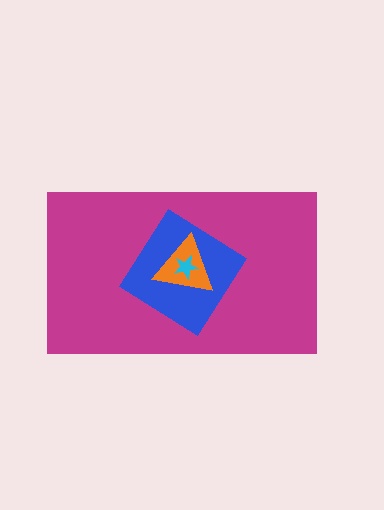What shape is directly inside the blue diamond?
The orange triangle.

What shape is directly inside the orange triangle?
The cyan star.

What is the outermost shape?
The magenta rectangle.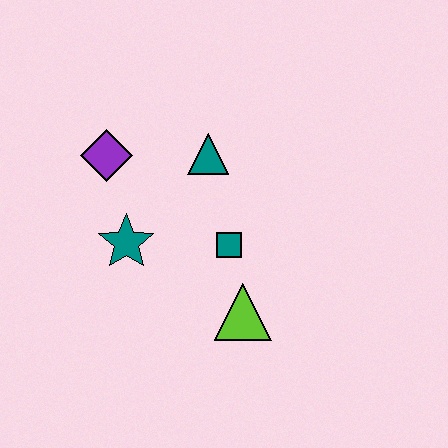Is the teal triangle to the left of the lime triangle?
Yes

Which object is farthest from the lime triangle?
The purple diamond is farthest from the lime triangle.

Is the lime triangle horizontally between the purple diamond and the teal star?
No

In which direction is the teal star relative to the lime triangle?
The teal star is to the left of the lime triangle.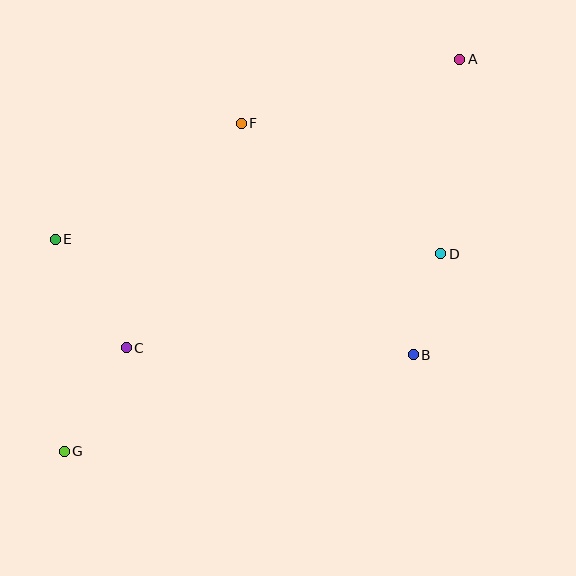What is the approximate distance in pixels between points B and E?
The distance between B and E is approximately 376 pixels.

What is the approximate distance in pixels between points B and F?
The distance between B and F is approximately 289 pixels.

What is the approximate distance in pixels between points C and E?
The distance between C and E is approximately 130 pixels.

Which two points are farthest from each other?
Points A and G are farthest from each other.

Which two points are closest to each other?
Points B and D are closest to each other.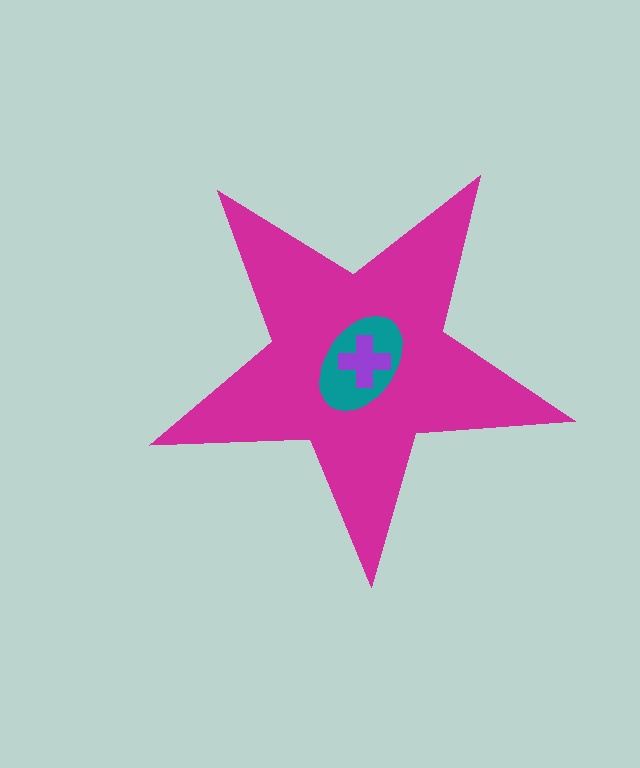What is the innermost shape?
The purple cross.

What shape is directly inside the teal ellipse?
The purple cross.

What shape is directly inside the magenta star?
The teal ellipse.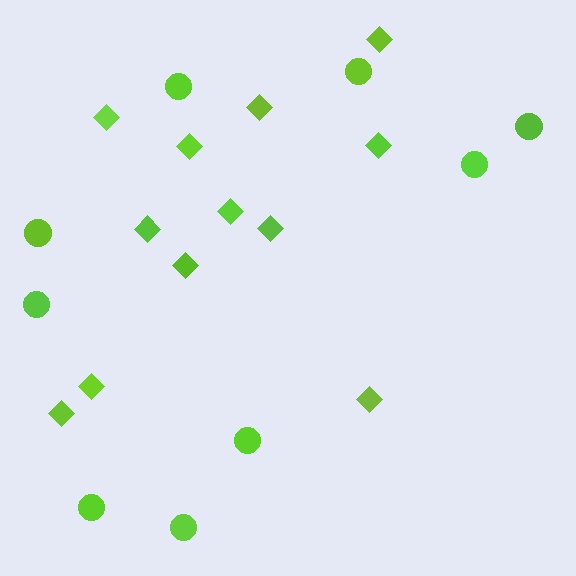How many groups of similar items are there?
There are 2 groups: one group of diamonds (12) and one group of circles (9).